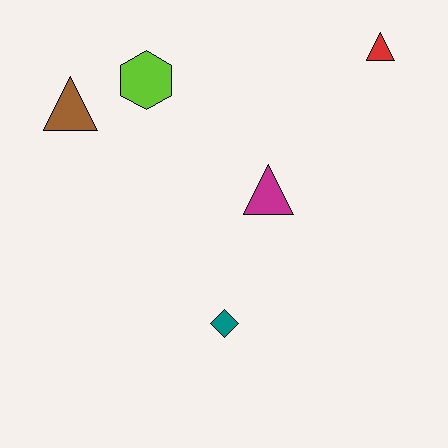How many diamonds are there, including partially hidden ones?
There is 1 diamond.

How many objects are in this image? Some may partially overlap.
There are 5 objects.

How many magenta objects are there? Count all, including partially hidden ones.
There is 1 magenta object.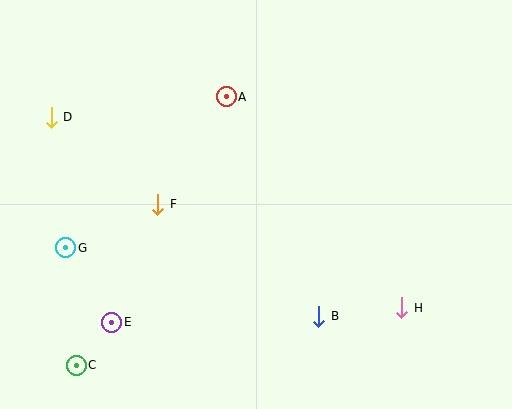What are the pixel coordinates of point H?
Point H is at (402, 308).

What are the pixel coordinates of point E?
Point E is at (112, 322).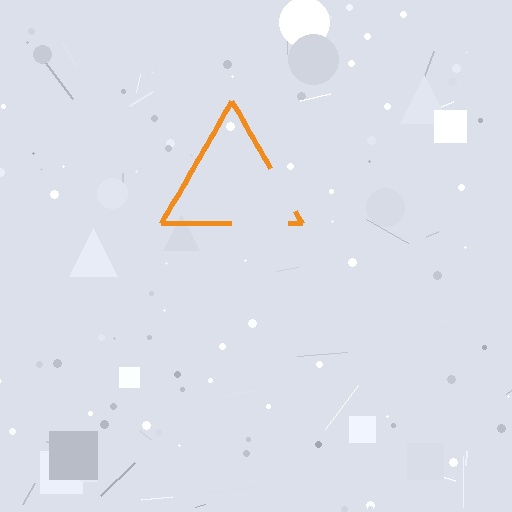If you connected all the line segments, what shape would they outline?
They would outline a triangle.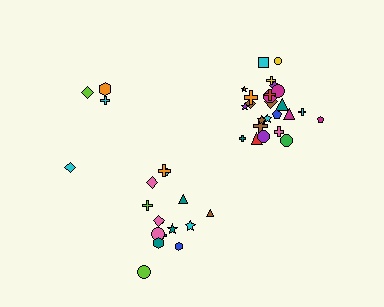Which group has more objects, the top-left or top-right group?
The top-right group.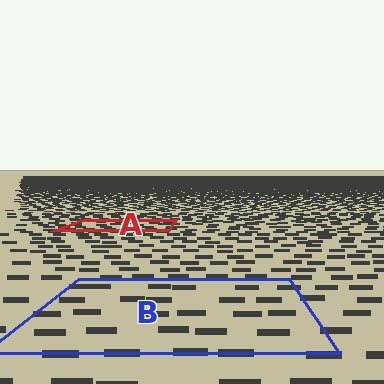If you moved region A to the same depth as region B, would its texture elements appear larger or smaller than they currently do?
They would appear larger. At a closer depth, the same texture elements are projected at a bigger on-screen size.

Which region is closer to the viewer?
Region B is closer. The texture elements there are larger and more spread out.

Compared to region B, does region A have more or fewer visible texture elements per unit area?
Region A has more texture elements per unit area — they are packed more densely because it is farther away.